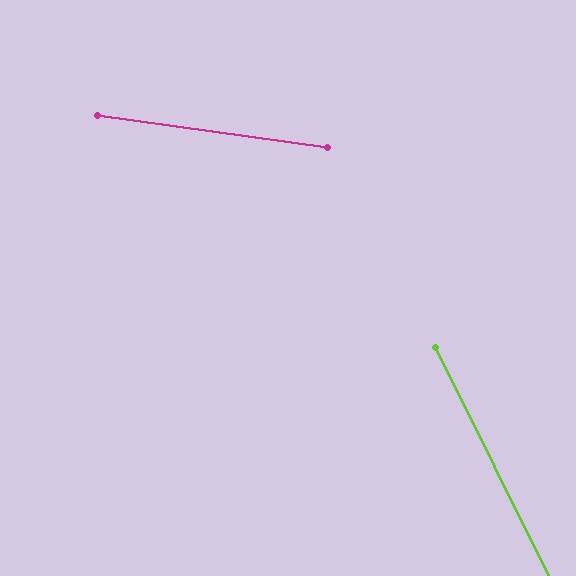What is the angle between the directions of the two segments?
Approximately 56 degrees.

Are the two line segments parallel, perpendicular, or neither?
Neither parallel nor perpendicular — they differ by about 56°.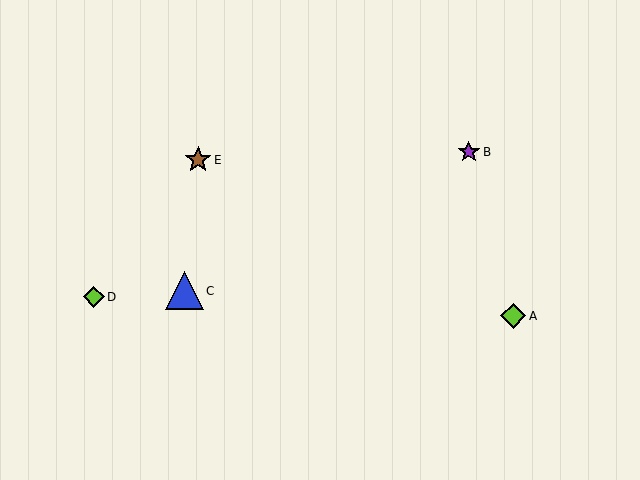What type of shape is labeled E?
Shape E is a brown star.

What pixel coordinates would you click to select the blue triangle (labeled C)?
Click at (184, 291) to select the blue triangle C.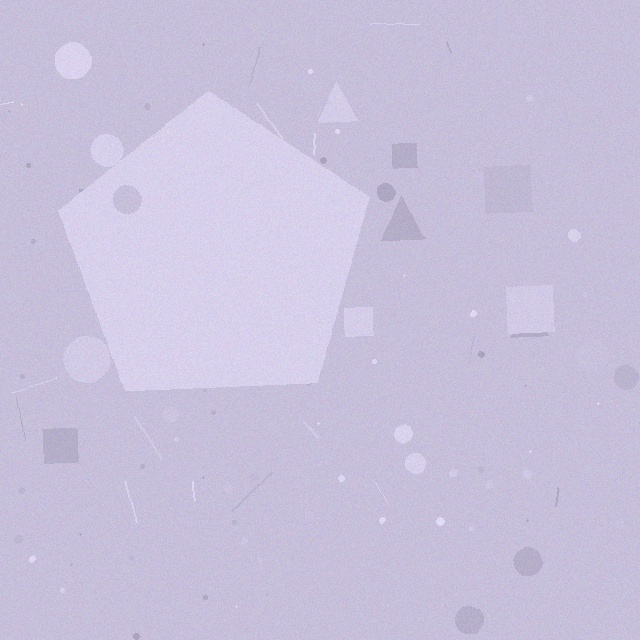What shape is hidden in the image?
A pentagon is hidden in the image.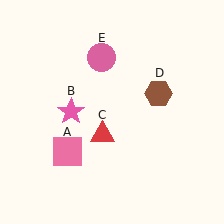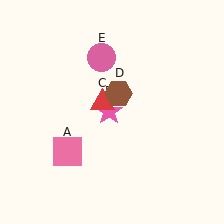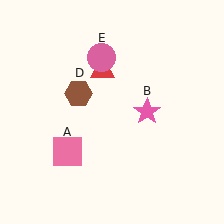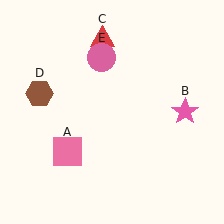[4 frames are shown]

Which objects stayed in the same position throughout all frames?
Pink square (object A) and pink circle (object E) remained stationary.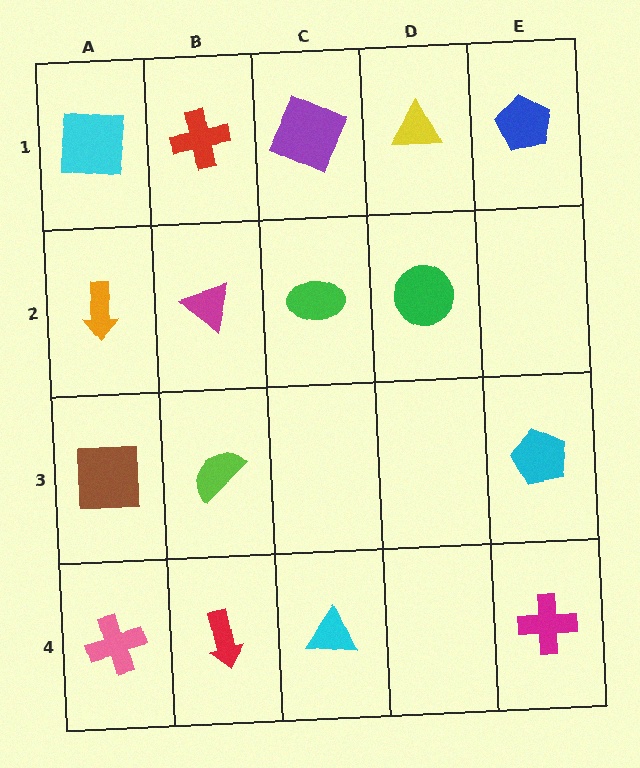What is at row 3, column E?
A cyan pentagon.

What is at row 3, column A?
A brown square.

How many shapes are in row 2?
4 shapes.